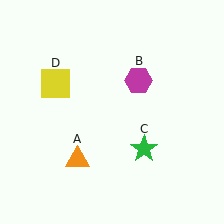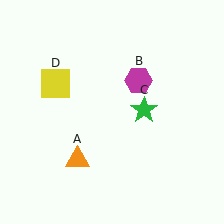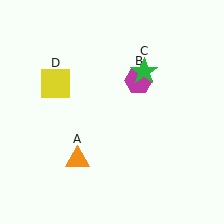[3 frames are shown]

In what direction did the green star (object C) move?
The green star (object C) moved up.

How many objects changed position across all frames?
1 object changed position: green star (object C).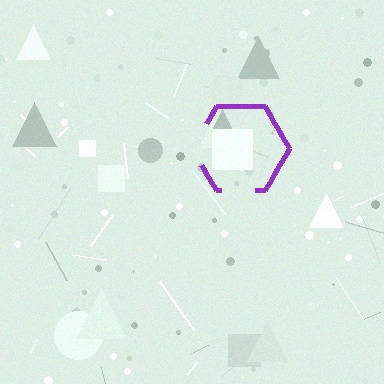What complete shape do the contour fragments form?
The contour fragments form a hexagon.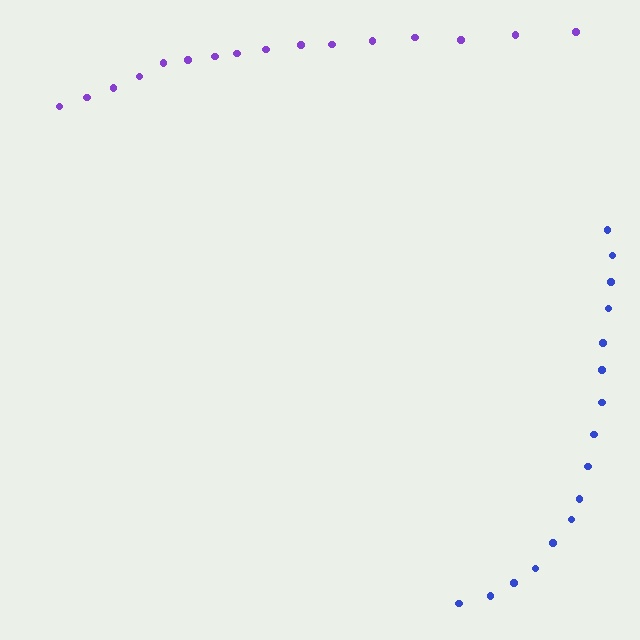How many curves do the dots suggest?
There are 2 distinct paths.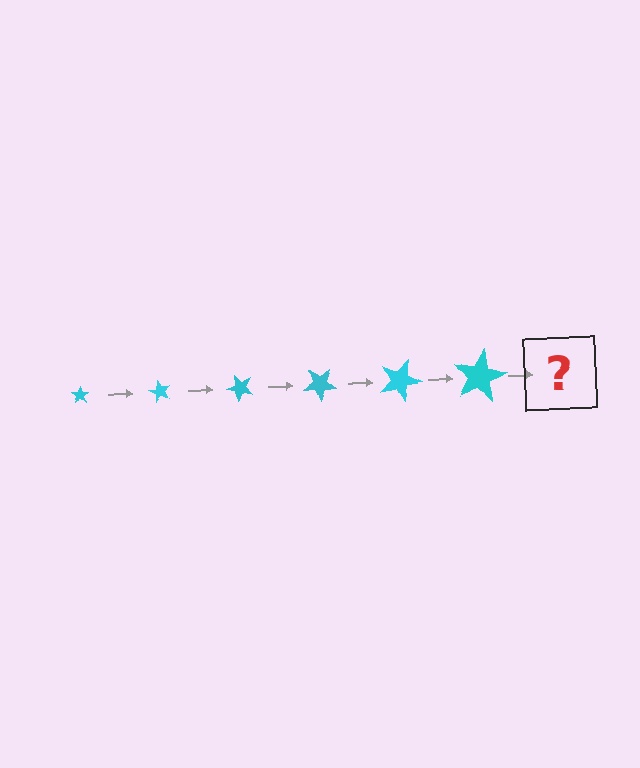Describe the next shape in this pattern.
It should be a star, larger than the previous one and rotated 360 degrees from the start.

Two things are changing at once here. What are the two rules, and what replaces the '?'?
The two rules are that the star grows larger each step and it rotates 60 degrees each step. The '?' should be a star, larger than the previous one and rotated 360 degrees from the start.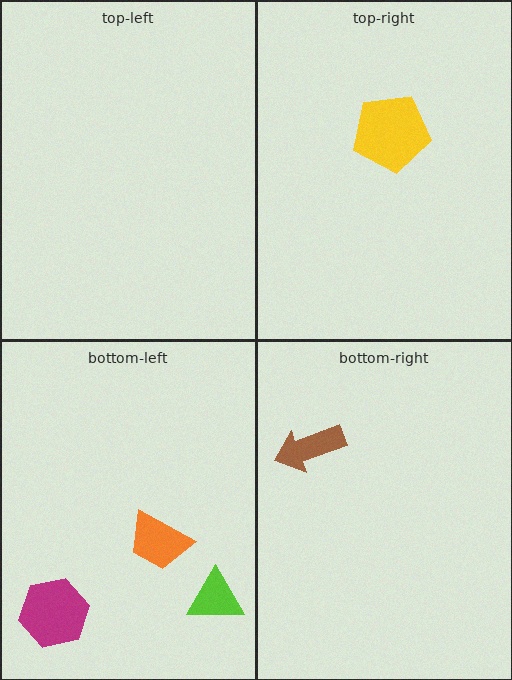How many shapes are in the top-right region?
1.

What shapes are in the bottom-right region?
The brown arrow.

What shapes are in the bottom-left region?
The lime triangle, the magenta hexagon, the orange trapezoid.